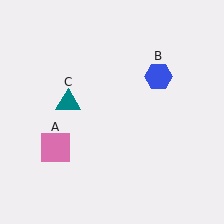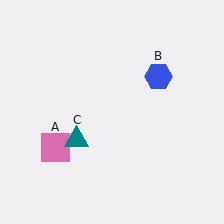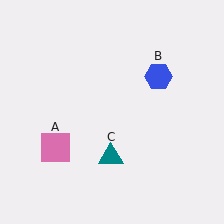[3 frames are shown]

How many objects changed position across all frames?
1 object changed position: teal triangle (object C).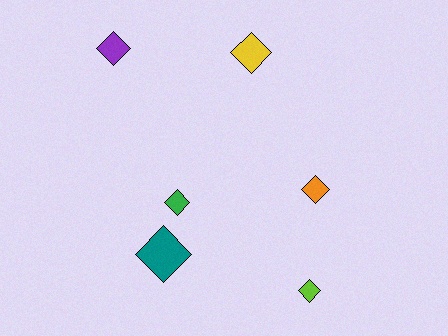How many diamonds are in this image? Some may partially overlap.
There are 6 diamonds.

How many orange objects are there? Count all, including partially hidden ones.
There is 1 orange object.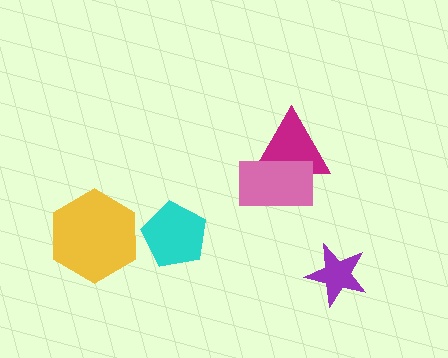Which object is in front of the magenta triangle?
The pink rectangle is in front of the magenta triangle.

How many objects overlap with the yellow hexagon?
0 objects overlap with the yellow hexagon.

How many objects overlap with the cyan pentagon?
0 objects overlap with the cyan pentagon.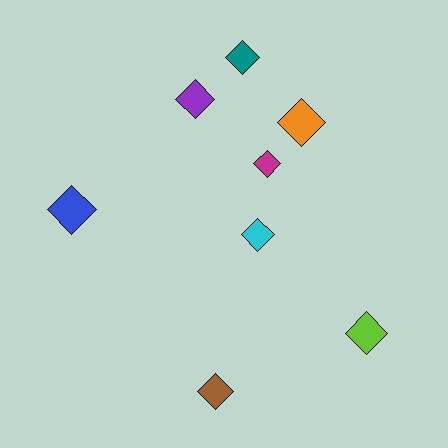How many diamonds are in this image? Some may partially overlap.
There are 8 diamonds.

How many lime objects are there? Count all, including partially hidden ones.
There is 1 lime object.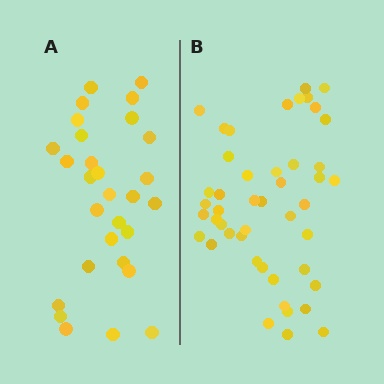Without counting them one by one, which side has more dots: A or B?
Region B (the right region) has more dots.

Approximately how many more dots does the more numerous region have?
Region B has approximately 15 more dots than region A.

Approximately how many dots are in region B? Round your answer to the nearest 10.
About 50 dots. (The exact count is 46, which rounds to 50.)